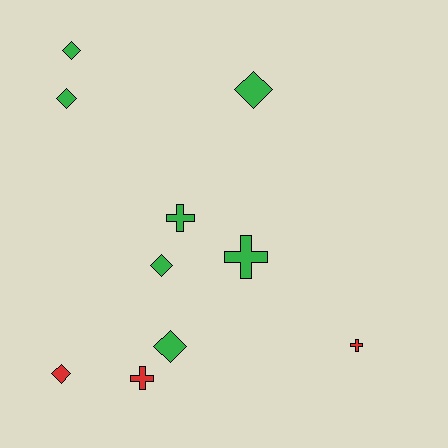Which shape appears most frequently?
Diamond, with 6 objects.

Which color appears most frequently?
Green, with 7 objects.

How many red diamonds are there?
There is 1 red diamond.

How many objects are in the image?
There are 10 objects.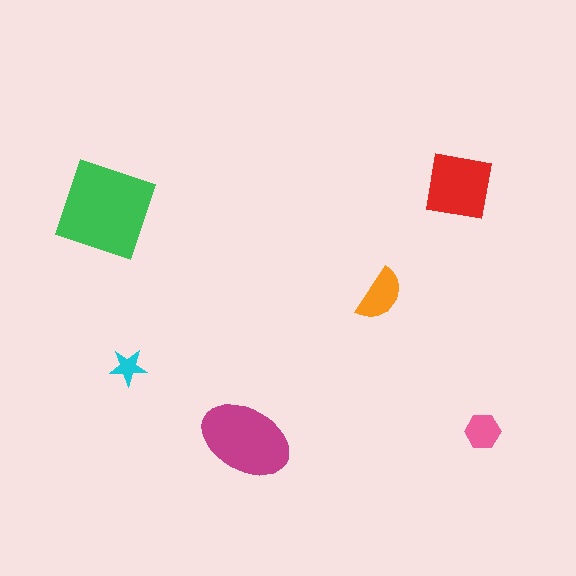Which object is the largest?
The green square.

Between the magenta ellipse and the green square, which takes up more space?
The green square.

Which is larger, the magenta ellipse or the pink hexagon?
The magenta ellipse.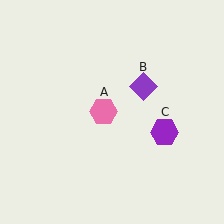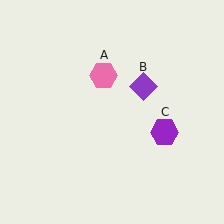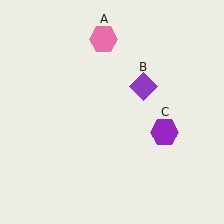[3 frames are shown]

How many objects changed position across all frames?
1 object changed position: pink hexagon (object A).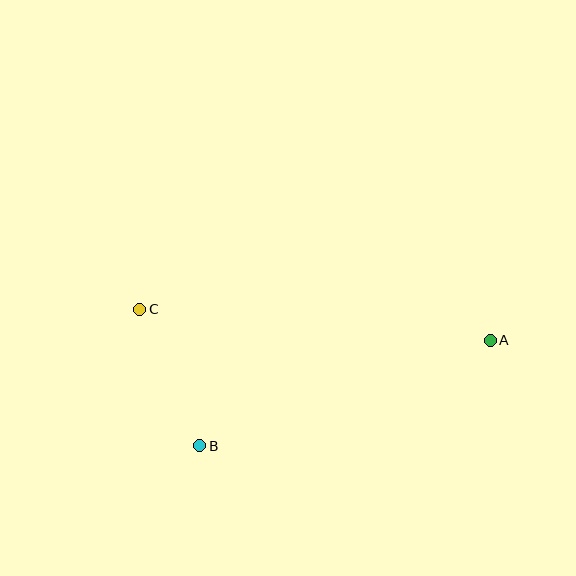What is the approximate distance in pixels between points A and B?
The distance between A and B is approximately 309 pixels.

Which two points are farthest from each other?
Points A and C are farthest from each other.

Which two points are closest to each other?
Points B and C are closest to each other.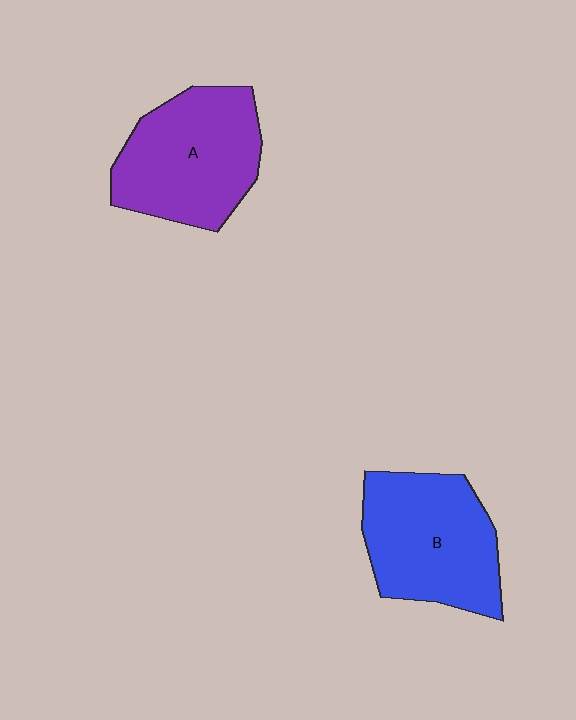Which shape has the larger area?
Shape A (purple).